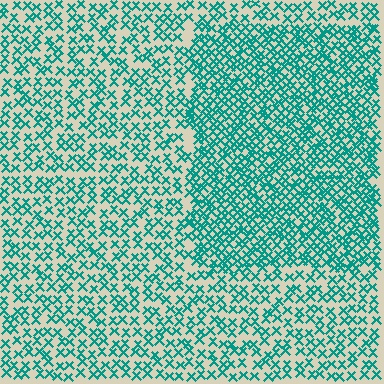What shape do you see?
I see a rectangle.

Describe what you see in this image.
The image contains small teal elements arranged at two different densities. A rectangle-shaped region is visible where the elements are more densely packed than the surrounding area.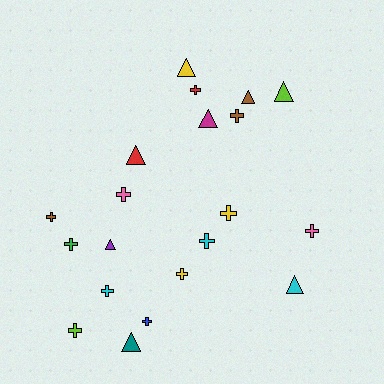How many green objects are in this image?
There is 1 green object.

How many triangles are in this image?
There are 8 triangles.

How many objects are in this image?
There are 20 objects.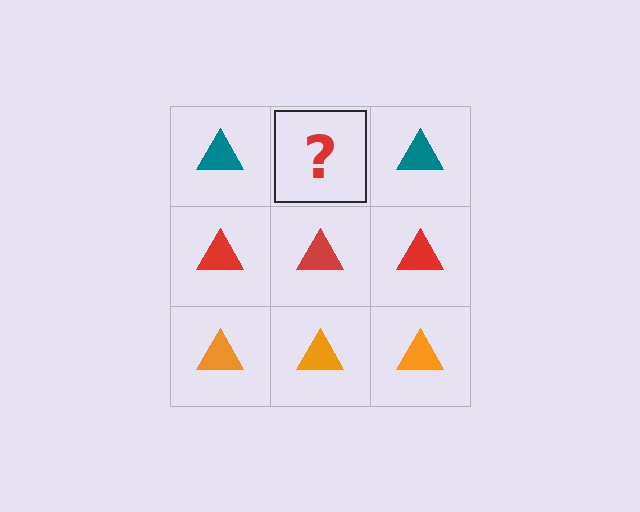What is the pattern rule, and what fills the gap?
The rule is that each row has a consistent color. The gap should be filled with a teal triangle.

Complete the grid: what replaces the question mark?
The question mark should be replaced with a teal triangle.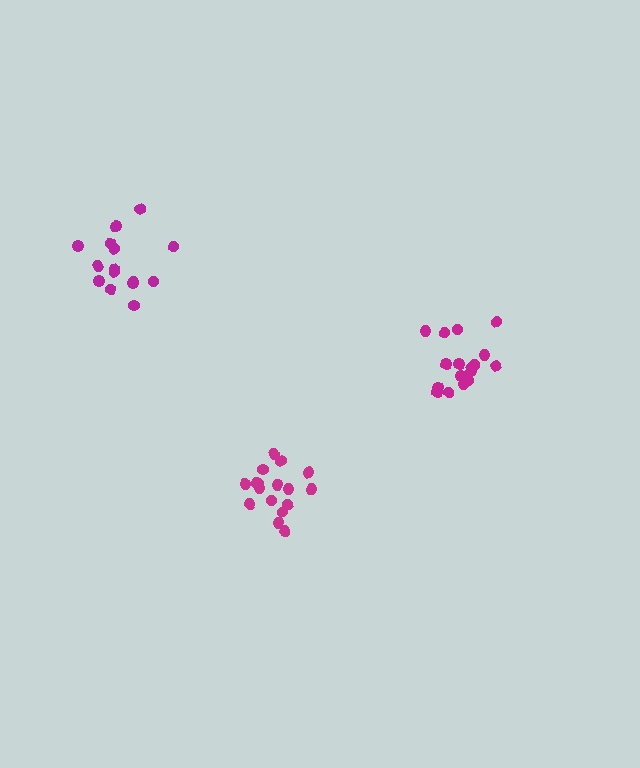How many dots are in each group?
Group 1: 17 dots, Group 2: 17 dots, Group 3: 15 dots (49 total).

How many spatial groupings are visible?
There are 3 spatial groupings.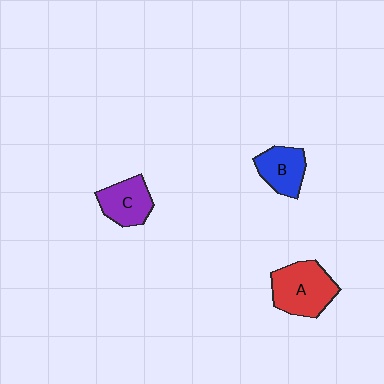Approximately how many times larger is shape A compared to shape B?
Approximately 1.5 times.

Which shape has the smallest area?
Shape B (blue).